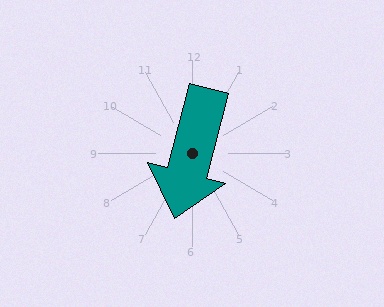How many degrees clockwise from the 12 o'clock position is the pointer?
Approximately 195 degrees.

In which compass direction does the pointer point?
South.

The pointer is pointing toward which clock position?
Roughly 6 o'clock.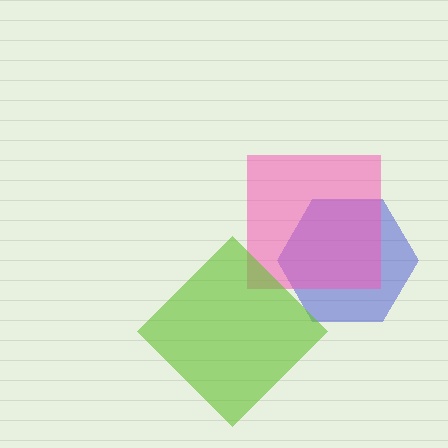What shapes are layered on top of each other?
The layered shapes are: a blue hexagon, a pink square, a lime diamond.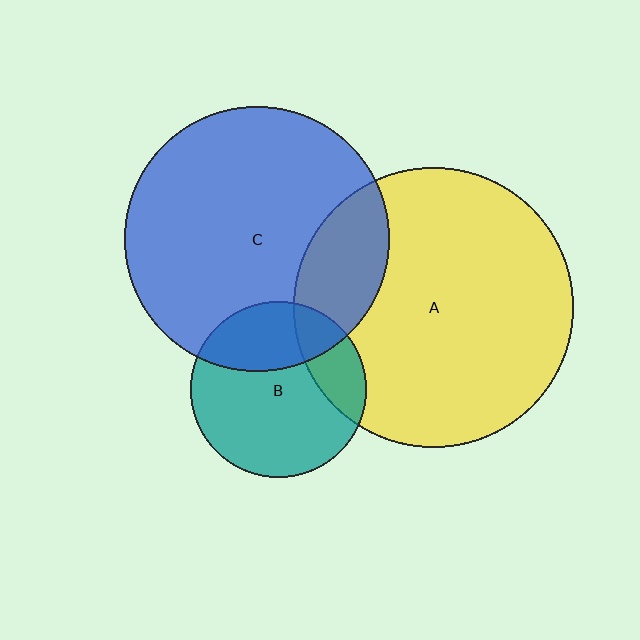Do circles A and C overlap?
Yes.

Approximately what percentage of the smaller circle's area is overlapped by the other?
Approximately 20%.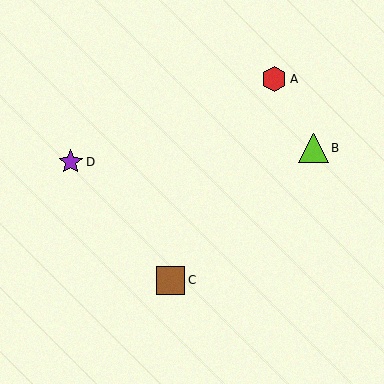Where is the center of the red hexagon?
The center of the red hexagon is at (274, 79).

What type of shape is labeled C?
Shape C is a brown square.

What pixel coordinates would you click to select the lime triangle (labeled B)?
Click at (313, 148) to select the lime triangle B.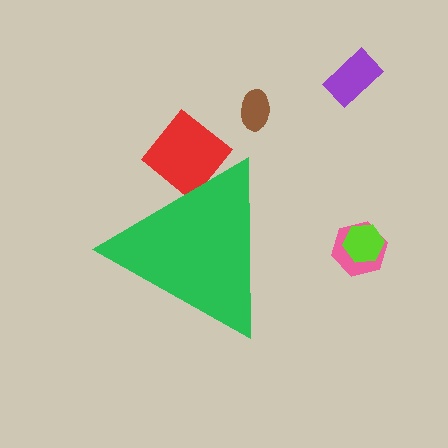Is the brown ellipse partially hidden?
No, the brown ellipse is fully visible.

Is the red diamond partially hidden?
Yes, the red diamond is partially hidden behind the green triangle.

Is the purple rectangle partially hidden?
No, the purple rectangle is fully visible.